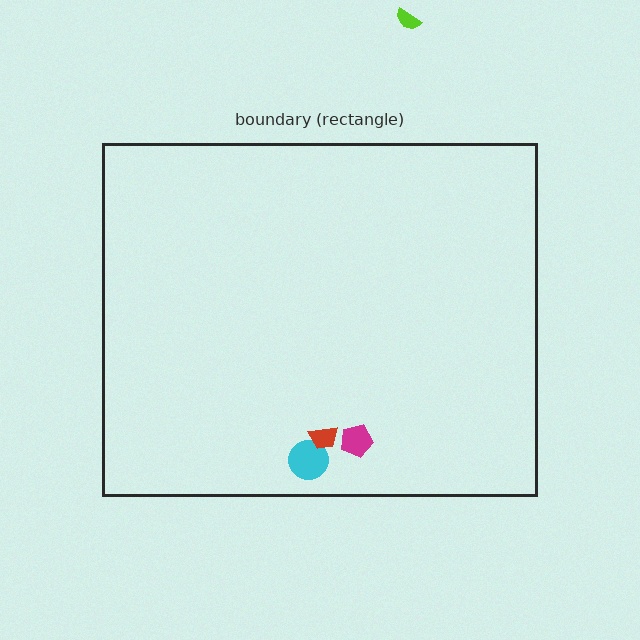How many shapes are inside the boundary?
3 inside, 1 outside.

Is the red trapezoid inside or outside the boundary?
Inside.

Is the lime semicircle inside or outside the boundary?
Outside.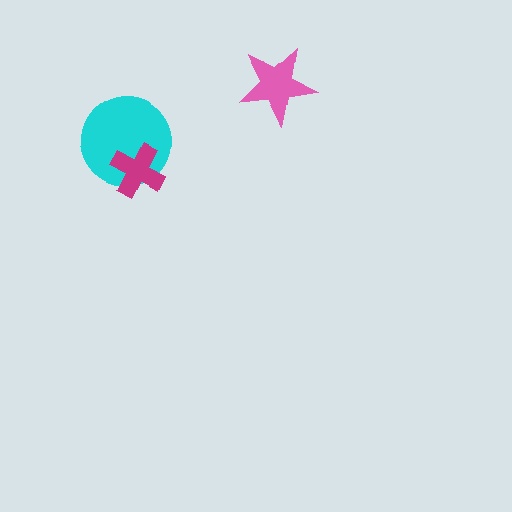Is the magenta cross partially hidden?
No, no other shape covers it.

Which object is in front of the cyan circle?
The magenta cross is in front of the cyan circle.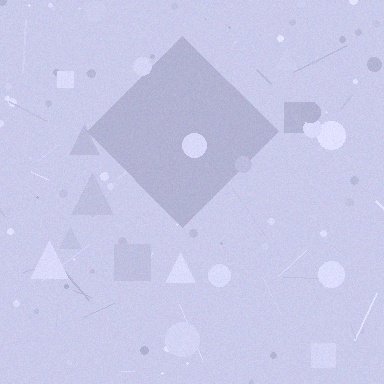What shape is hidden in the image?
A diamond is hidden in the image.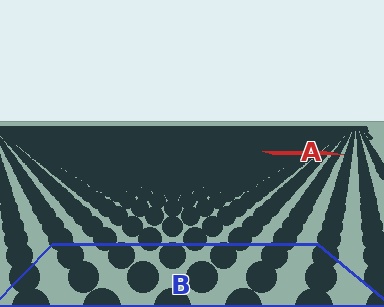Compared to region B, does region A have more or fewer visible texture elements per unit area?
Region A has more texture elements per unit area — they are packed more densely because it is farther away.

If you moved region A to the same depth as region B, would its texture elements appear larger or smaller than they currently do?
They would appear larger. At a closer depth, the same texture elements are projected at a bigger on-screen size.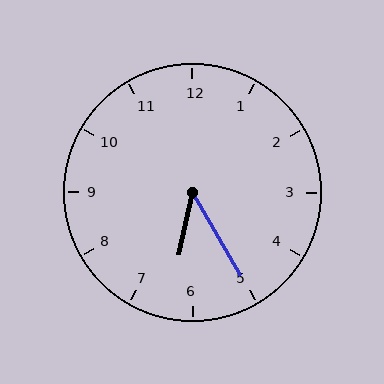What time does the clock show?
6:25.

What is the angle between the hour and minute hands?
Approximately 42 degrees.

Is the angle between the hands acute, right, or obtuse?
It is acute.